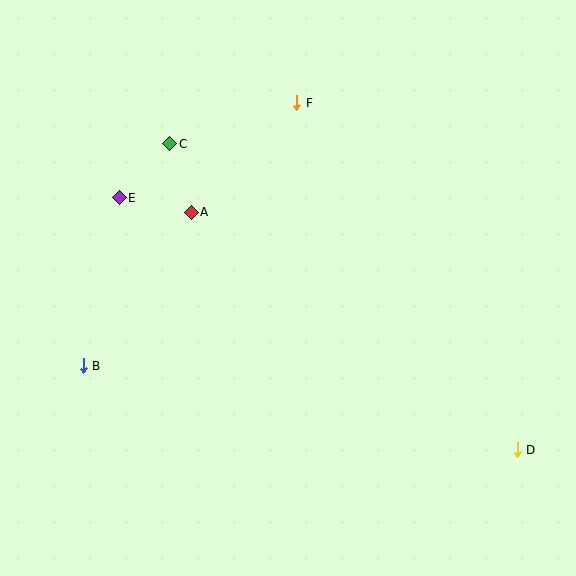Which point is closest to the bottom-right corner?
Point D is closest to the bottom-right corner.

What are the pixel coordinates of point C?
Point C is at (170, 144).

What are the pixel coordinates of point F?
Point F is at (297, 103).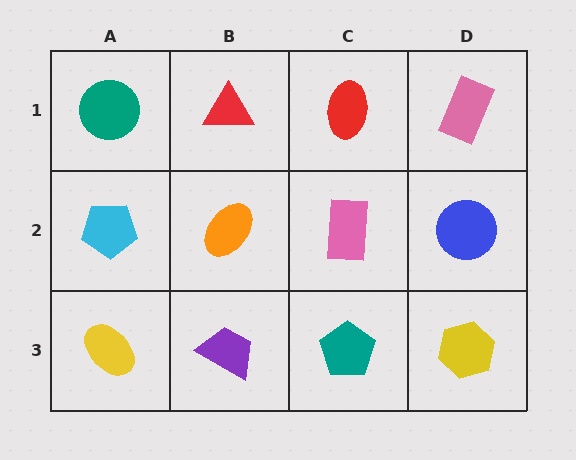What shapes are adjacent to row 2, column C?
A red ellipse (row 1, column C), a teal pentagon (row 3, column C), an orange ellipse (row 2, column B), a blue circle (row 2, column D).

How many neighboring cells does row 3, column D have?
2.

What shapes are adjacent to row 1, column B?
An orange ellipse (row 2, column B), a teal circle (row 1, column A), a red ellipse (row 1, column C).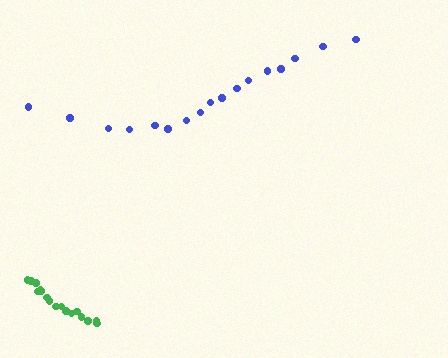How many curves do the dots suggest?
There are 2 distinct paths.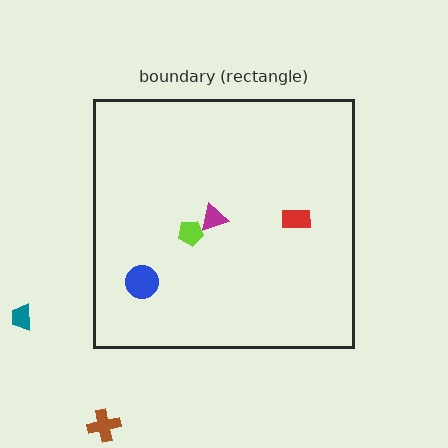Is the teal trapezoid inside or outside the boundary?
Outside.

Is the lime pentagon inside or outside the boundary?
Inside.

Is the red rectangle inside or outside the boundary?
Inside.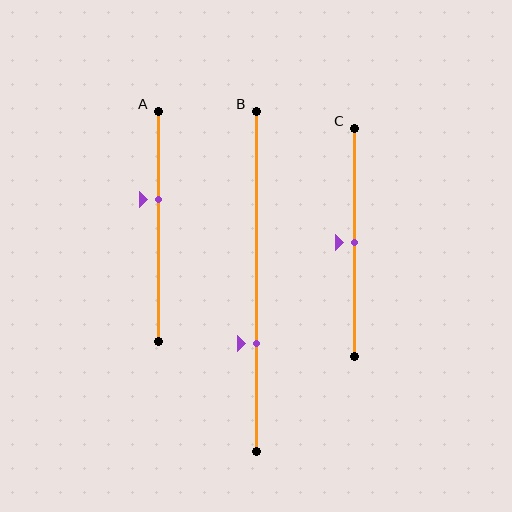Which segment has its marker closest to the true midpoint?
Segment C has its marker closest to the true midpoint.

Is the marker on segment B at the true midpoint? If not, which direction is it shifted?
No, the marker on segment B is shifted downward by about 18% of the segment length.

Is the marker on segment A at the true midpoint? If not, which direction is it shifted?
No, the marker on segment A is shifted upward by about 12% of the segment length.